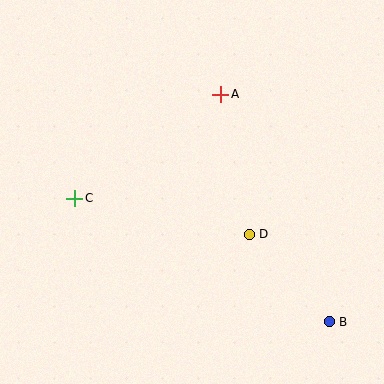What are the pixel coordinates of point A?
Point A is at (220, 94).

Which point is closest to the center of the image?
Point D at (249, 234) is closest to the center.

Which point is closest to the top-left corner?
Point C is closest to the top-left corner.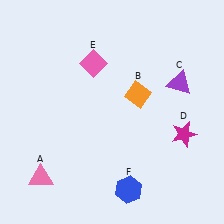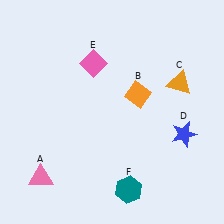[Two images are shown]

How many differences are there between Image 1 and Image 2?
There are 3 differences between the two images.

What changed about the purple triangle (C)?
In Image 1, C is purple. In Image 2, it changed to orange.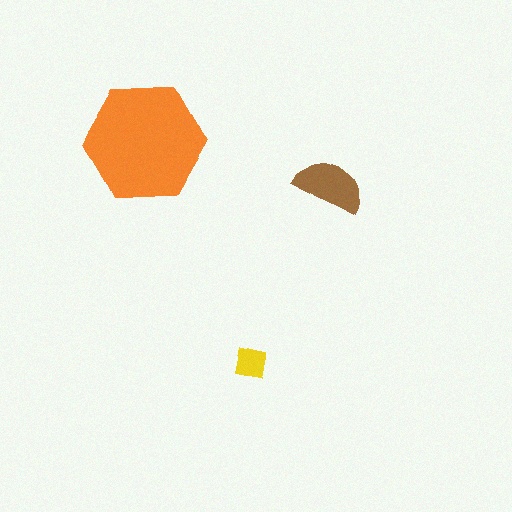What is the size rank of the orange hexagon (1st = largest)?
1st.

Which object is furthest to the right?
The brown semicircle is rightmost.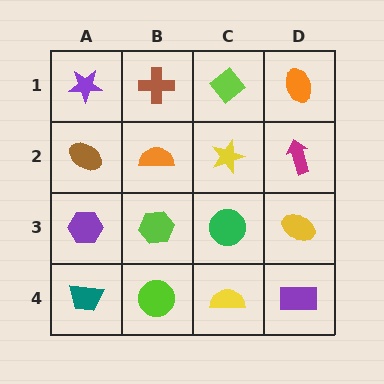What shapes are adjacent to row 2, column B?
A brown cross (row 1, column B), a lime hexagon (row 3, column B), a brown ellipse (row 2, column A), a yellow star (row 2, column C).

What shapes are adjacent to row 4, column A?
A purple hexagon (row 3, column A), a lime circle (row 4, column B).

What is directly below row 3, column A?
A teal trapezoid.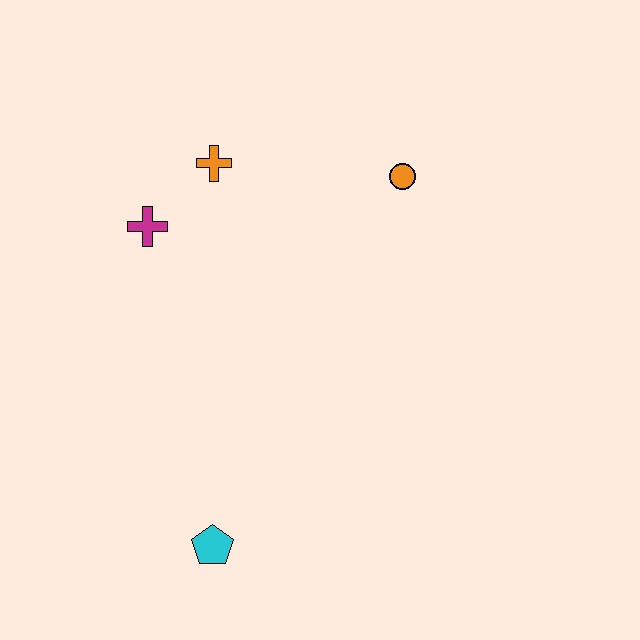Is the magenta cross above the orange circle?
No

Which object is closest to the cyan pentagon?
The magenta cross is closest to the cyan pentagon.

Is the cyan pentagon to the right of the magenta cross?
Yes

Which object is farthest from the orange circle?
The cyan pentagon is farthest from the orange circle.